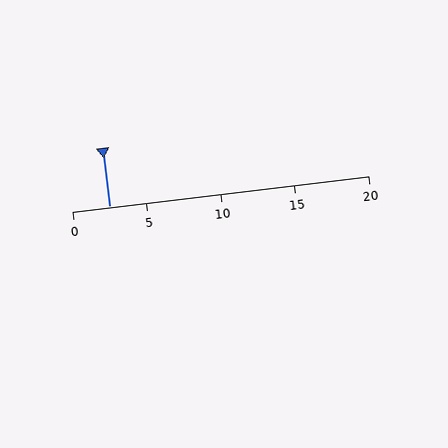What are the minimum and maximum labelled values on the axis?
The axis runs from 0 to 20.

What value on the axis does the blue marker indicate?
The marker indicates approximately 2.5.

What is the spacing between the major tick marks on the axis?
The major ticks are spaced 5 apart.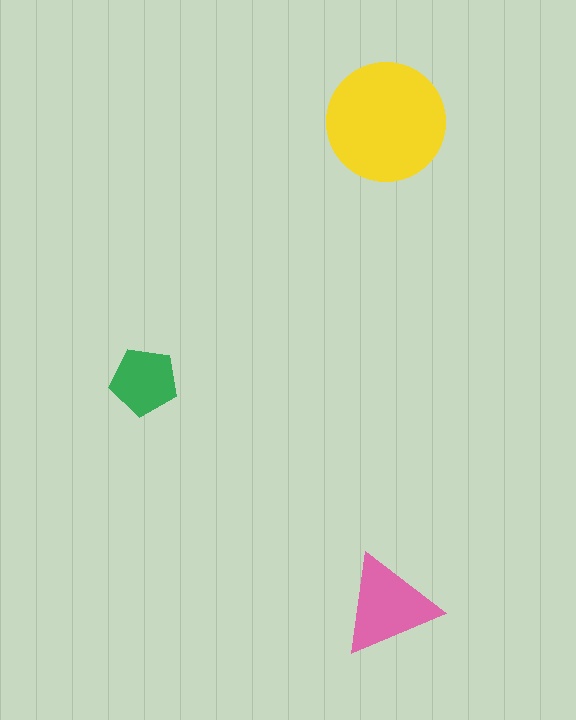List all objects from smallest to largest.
The green pentagon, the pink triangle, the yellow circle.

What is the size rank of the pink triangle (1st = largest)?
2nd.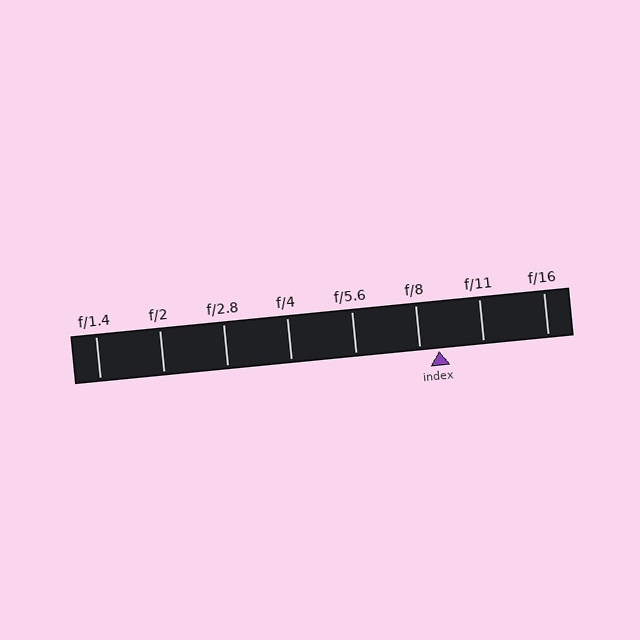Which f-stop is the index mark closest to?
The index mark is closest to f/8.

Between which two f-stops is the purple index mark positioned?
The index mark is between f/8 and f/11.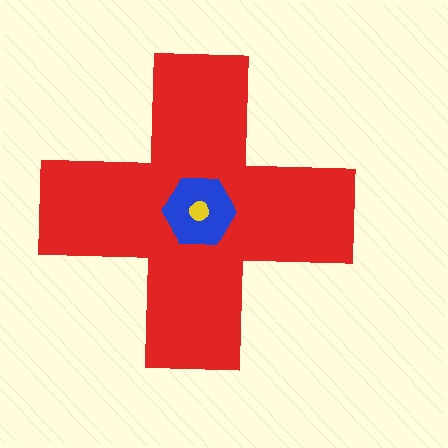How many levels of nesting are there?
3.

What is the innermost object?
The yellow circle.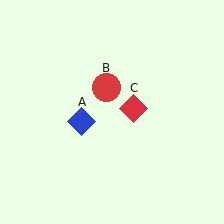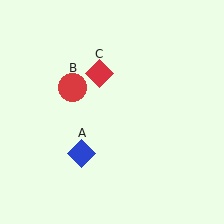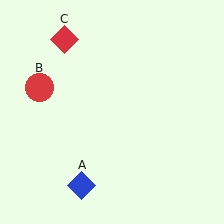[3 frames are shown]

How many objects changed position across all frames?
3 objects changed position: blue diamond (object A), red circle (object B), red diamond (object C).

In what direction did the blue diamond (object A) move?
The blue diamond (object A) moved down.